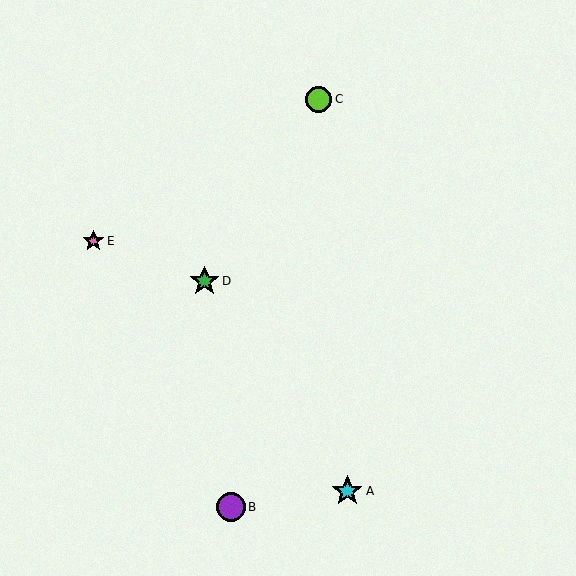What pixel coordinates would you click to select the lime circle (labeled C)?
Click at (319, 99) to select the lime circle C.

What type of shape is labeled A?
Shape A is a cyan star.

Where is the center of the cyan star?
The center of the cyan star is at (347, 491).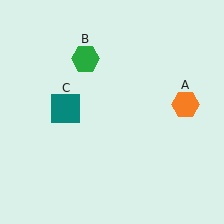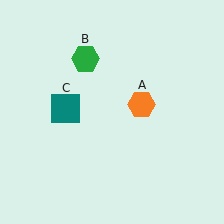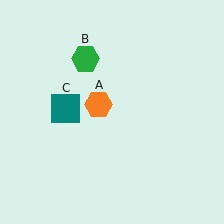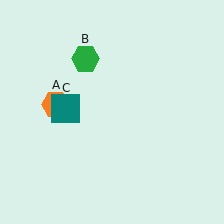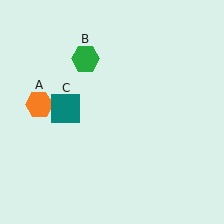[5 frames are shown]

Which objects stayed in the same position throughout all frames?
Green hexagon (object B) and teal square (object C) remained stationary.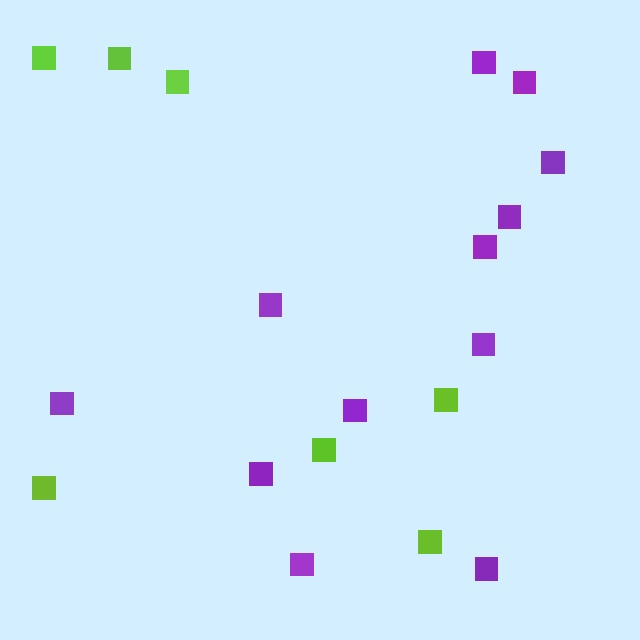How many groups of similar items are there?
There are 2 groups: one group of purple squares (12) and one group of lime squares (7).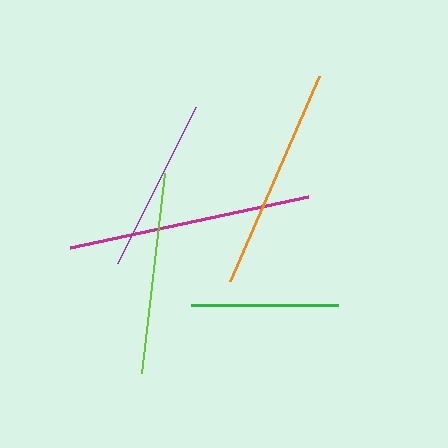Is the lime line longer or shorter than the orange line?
The orange line is longer than the lime line.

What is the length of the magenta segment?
The magenta segment is approximately 243 pixels long.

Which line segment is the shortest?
The green line is the shortest at approximately 147 pixels.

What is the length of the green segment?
The green segment is approximately 147 pixels long.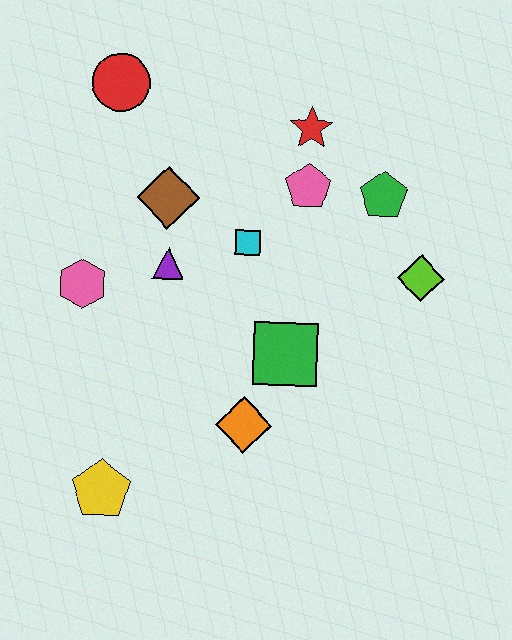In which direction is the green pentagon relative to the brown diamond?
The green pentagon is to the right of the brown diamond.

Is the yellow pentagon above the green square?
No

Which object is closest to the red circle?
The brown diamond is closest to the red circle.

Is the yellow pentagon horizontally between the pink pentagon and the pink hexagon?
Yes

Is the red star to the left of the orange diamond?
No